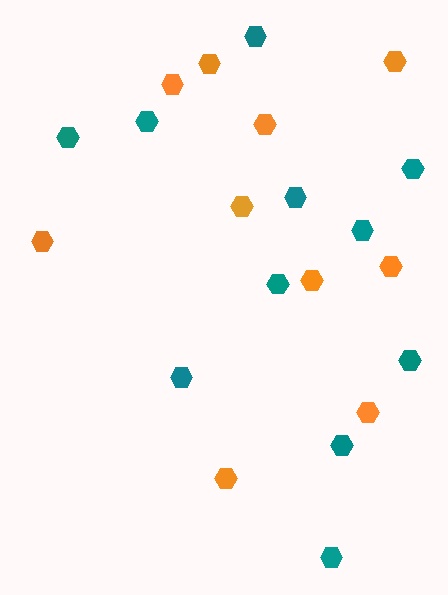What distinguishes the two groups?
There are 2 groups: one group of teal hexagons (11) and one group of orange hexagons (10).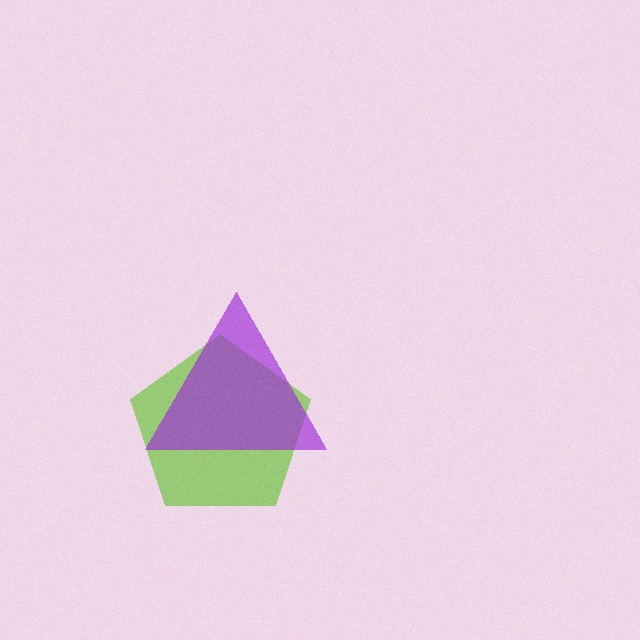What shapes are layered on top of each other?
The layered shapes are: a lime pentagon, a purple triangle.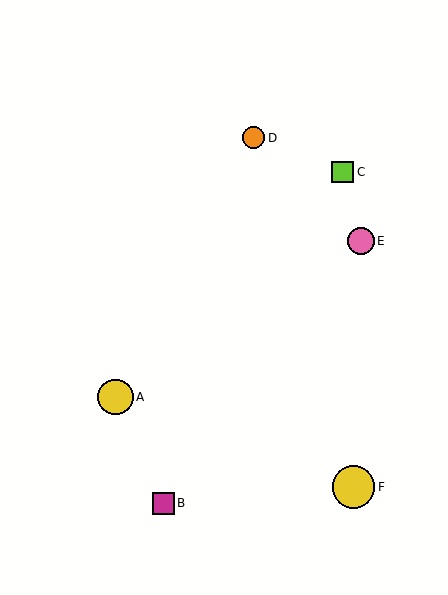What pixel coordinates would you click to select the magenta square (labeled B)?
Click at (164, 503) to select the magenta square B.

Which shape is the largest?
The yellow circle (labeled F) is the largest.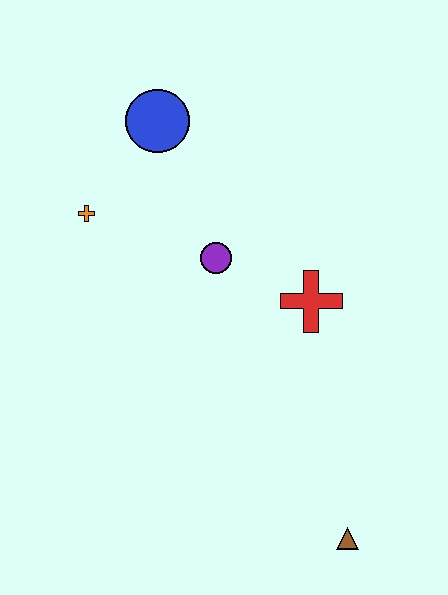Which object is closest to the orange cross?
The blue circle is closest to the orange cross.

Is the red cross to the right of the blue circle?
Yes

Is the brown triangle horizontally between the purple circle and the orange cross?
No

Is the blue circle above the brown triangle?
Yes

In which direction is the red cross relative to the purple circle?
The red cross is to the right of the purple circle.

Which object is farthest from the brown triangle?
The blue circle is farthest from the brown triangle.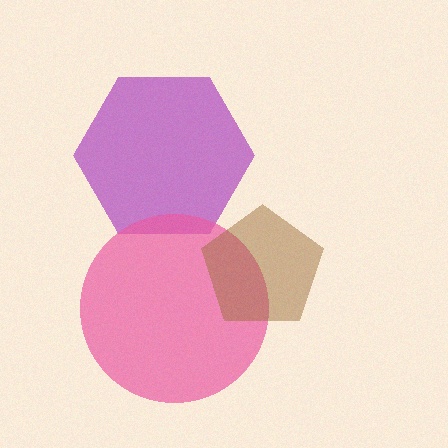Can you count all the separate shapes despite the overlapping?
Yes, there are 3 separate shapes.